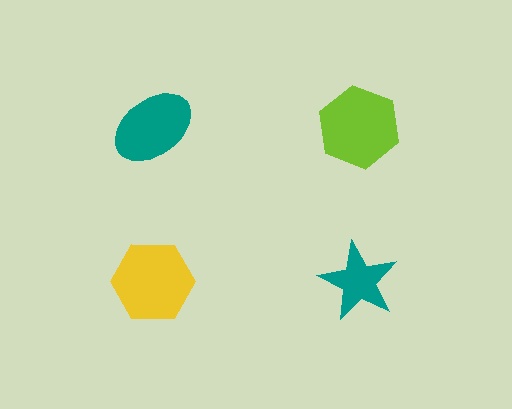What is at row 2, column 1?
A yellow hexagon.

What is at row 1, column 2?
A lime hexagon.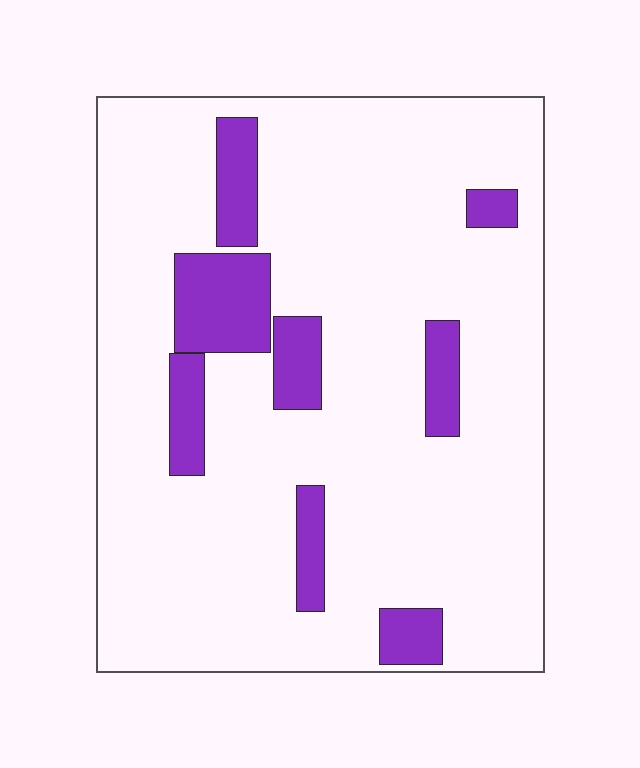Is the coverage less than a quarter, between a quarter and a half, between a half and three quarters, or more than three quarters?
Less than a quarter.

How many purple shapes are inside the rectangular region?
8.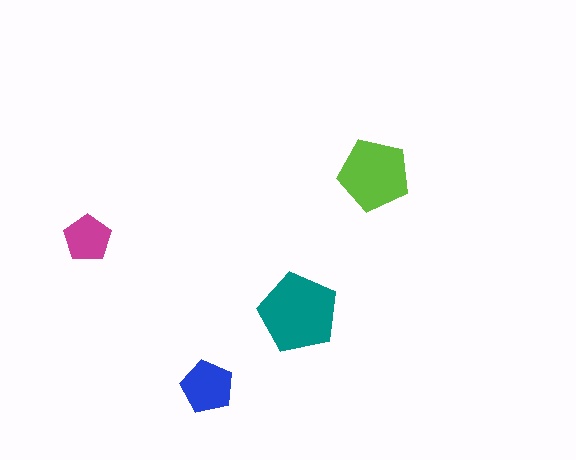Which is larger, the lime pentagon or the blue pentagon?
The lime one.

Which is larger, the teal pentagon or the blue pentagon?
The teal one.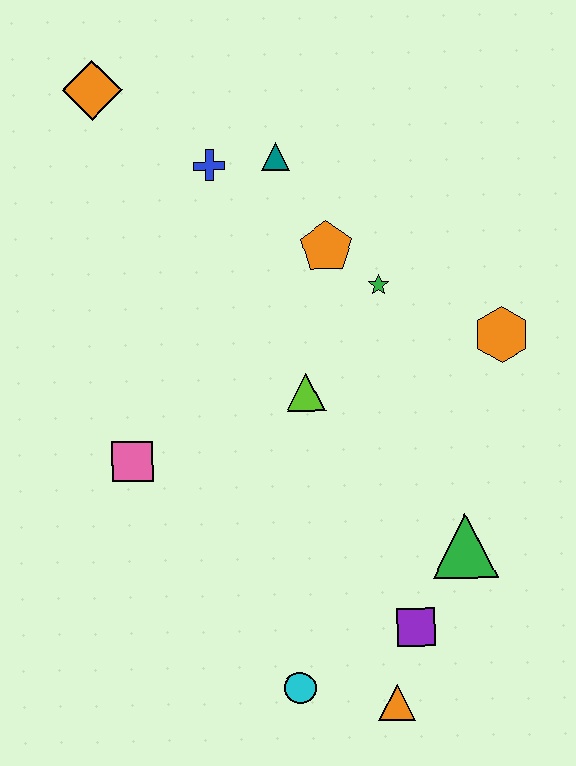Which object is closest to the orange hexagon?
The green star is closest to the orange hexagon.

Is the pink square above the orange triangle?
Yes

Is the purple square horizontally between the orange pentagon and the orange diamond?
No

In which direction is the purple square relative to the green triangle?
The purple square is below the green triangle.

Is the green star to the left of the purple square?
Yes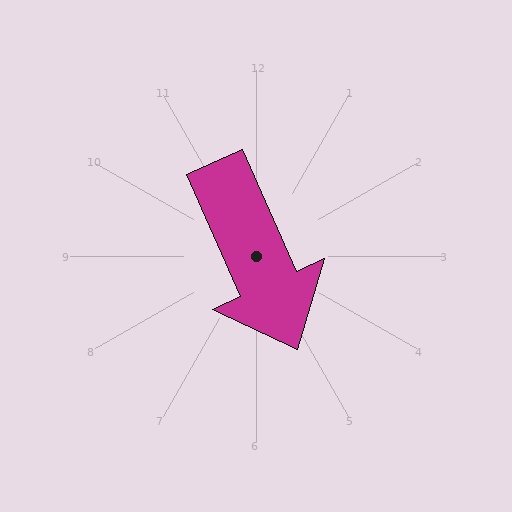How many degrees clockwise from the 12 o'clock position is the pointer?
Approximately 156 degrees.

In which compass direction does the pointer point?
Southeast.